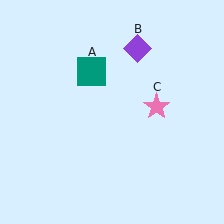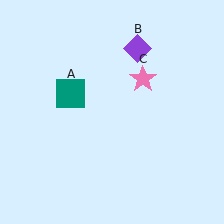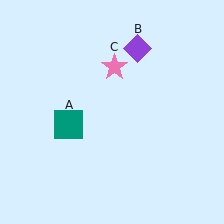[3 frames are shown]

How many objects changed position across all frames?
2 objects changed position: teal square (object A), pink star (object C).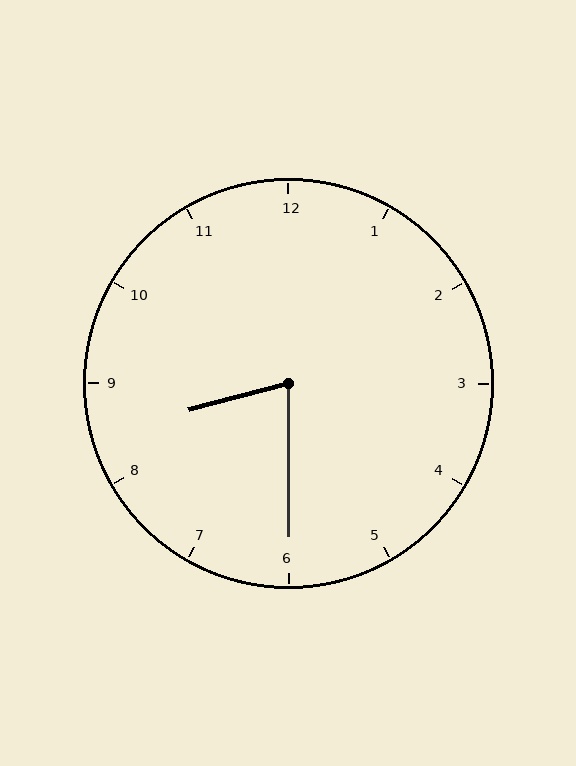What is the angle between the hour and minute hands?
Approximately 75 degrees.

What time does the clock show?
8:30.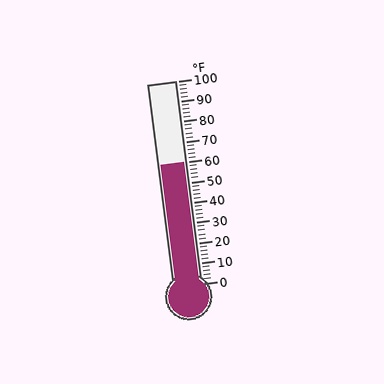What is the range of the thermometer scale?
The thermometer scale ranges from 0°F to 100°F.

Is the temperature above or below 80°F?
The temperature is below 80°F.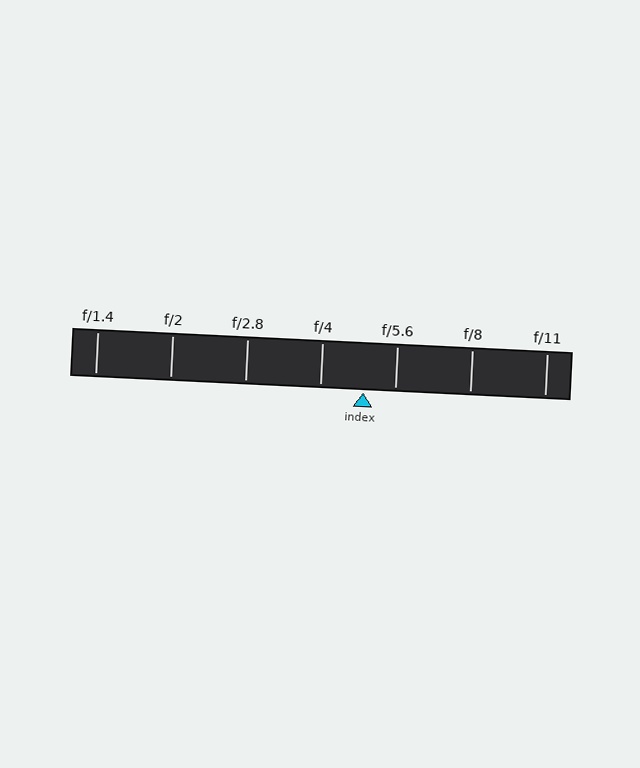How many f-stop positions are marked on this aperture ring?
There are 7 f-stop positions marked.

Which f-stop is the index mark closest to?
The index mark is closest to f/5.6.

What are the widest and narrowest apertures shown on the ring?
The widest aperture shown is f/1.4 and the narrowest is f/11.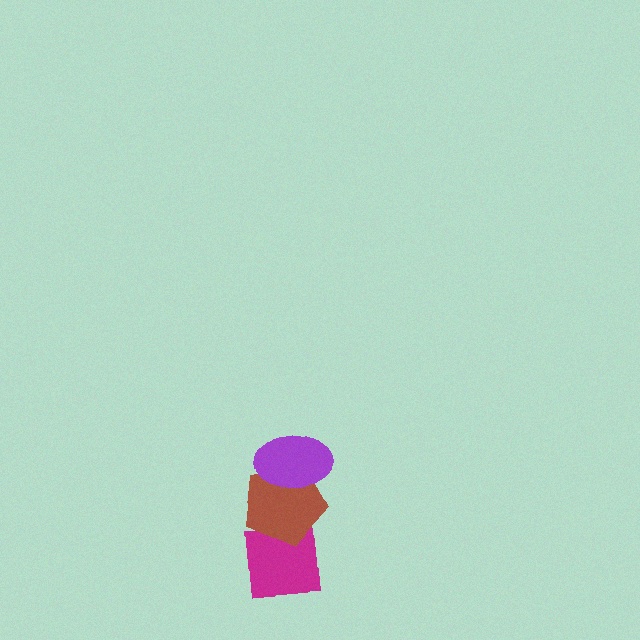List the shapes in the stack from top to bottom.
From top to bottom: the purple ellipse, the brown pentagon, the magenta square.